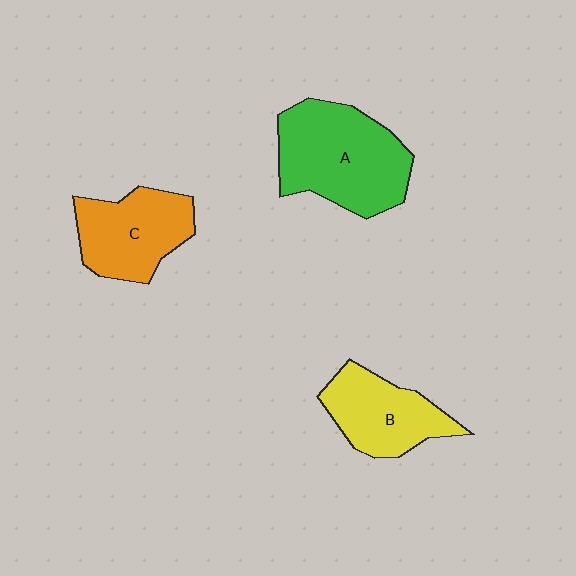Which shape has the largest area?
Shape A (green).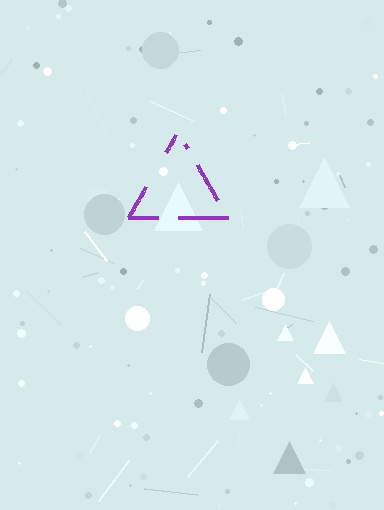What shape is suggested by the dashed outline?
The dashed outline suggests a triangle.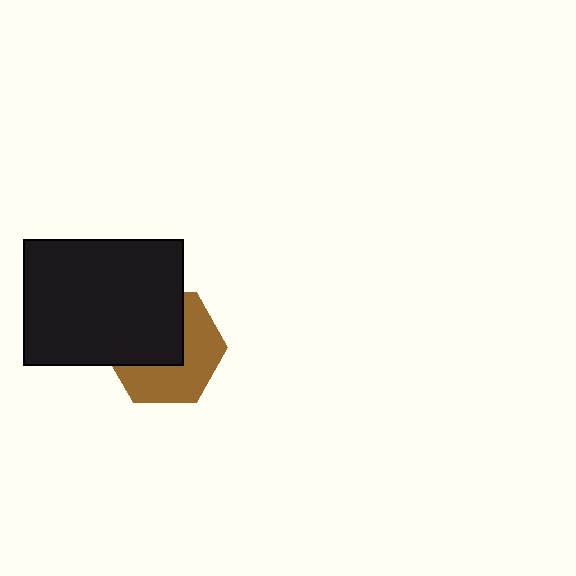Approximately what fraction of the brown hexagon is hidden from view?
Roughly 48% of the brown hexagon is hidden behind the black rectangle.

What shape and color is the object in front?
The object in front is a black rectangle.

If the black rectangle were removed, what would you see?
You would see the complete brown hexagon.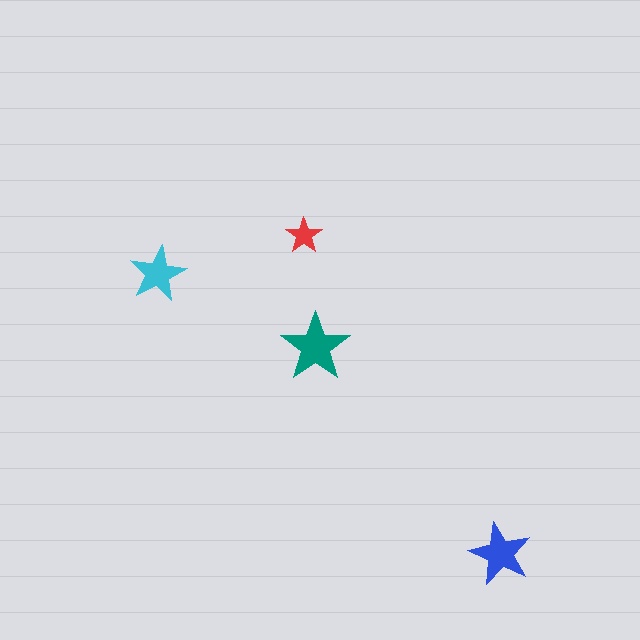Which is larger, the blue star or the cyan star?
The blue one.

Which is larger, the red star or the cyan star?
The cyan one.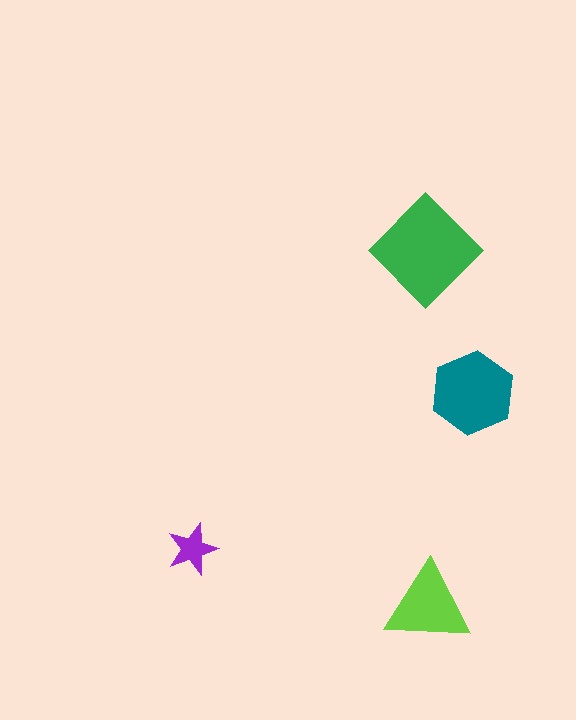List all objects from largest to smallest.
The green diamond, the teal hexagon, the lime triangle, the purple star.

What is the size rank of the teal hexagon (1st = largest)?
2nd.